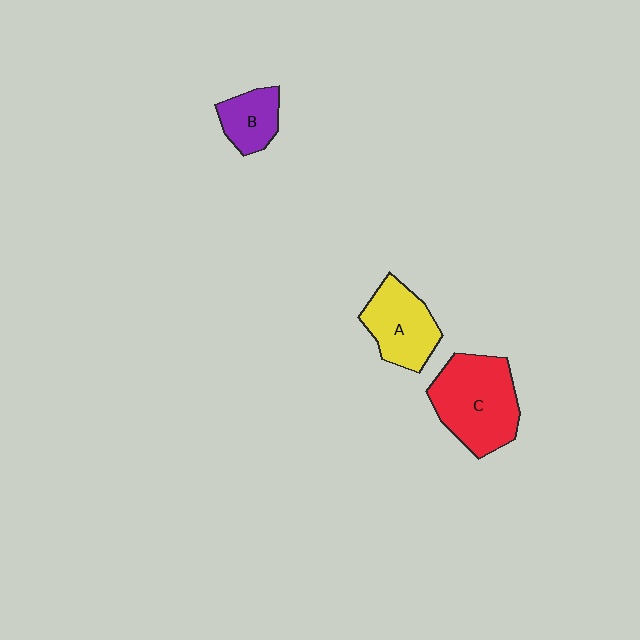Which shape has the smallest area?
Shape B (purple).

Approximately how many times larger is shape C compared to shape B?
Approximately 2.2 times.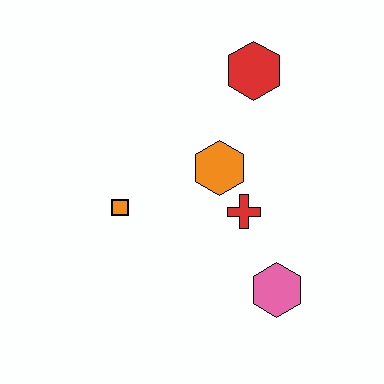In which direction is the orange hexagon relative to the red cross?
The orange hexagon is above the red cross.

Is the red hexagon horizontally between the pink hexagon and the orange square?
Yes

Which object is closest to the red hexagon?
The orange hexagon is closest to the red hexagon.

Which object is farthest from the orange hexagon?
The pink hexagon is farthest from the orange hexagon.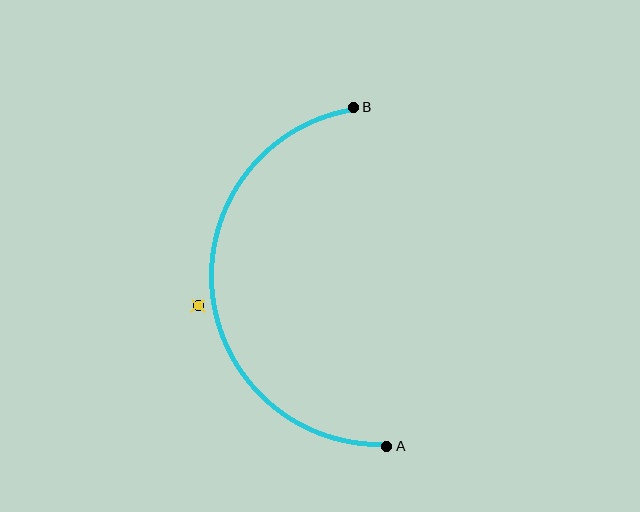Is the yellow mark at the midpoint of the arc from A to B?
No — the yellow mark does not lie on the arc at all. It sits slightly outside the curve.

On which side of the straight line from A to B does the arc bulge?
The arc bulges to the left of the straight line connecting A and B.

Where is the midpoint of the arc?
The arc midpoint is the point on the curve farthest from the straight line joining A and B. It sits to the left of that line.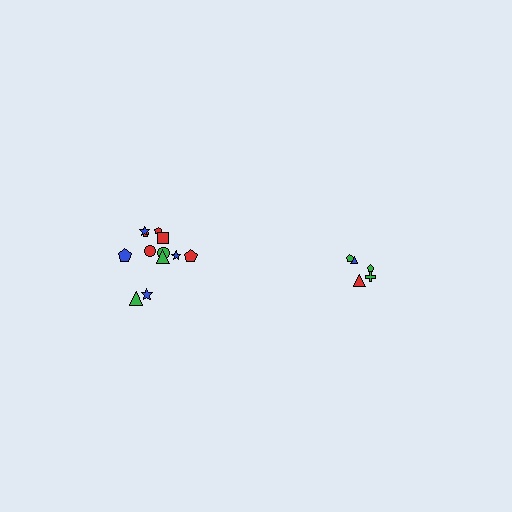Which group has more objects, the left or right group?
The left group.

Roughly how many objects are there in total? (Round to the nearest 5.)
Roughly 15 objects in total.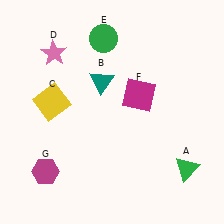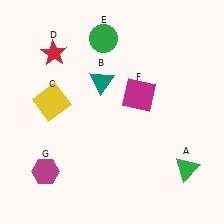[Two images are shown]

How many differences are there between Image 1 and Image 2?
There is 1 difference between the two images.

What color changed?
The star (D) changed from pink in Image 1 to red in Image 2.